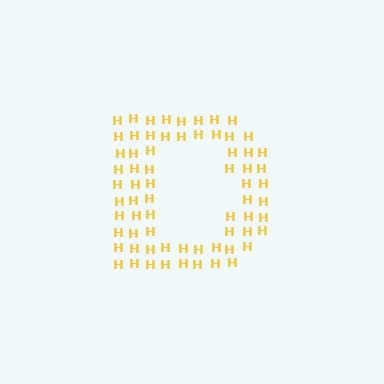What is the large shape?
The large shape is the letter D.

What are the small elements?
The small elements are letter H's.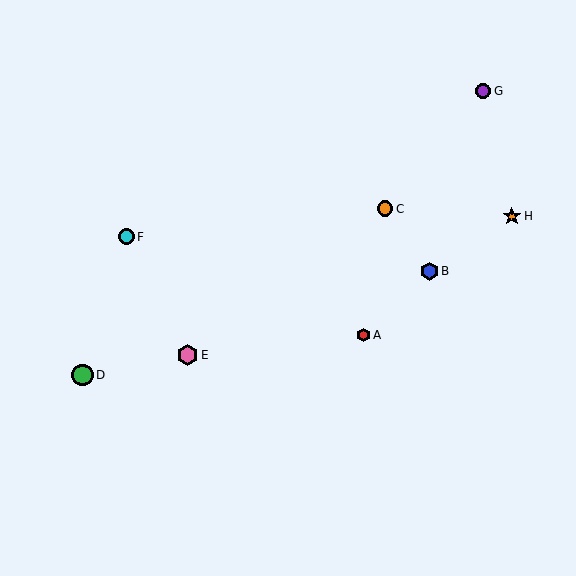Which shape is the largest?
The green circle (labeled D) is the largest.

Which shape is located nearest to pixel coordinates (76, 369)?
The green circle (labeled D) at (83, 375) is nearest to that location.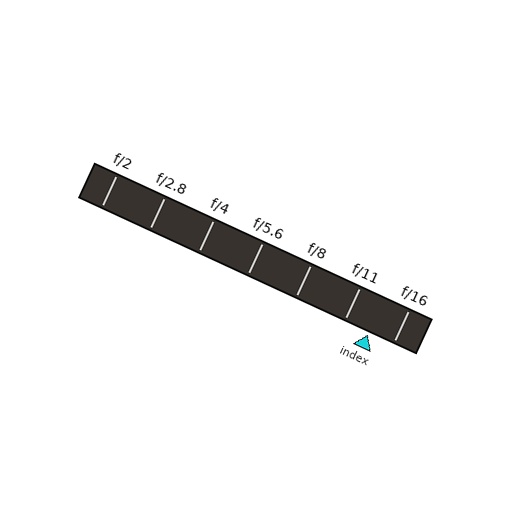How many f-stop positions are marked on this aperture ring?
There are 7 f-stop positions marked.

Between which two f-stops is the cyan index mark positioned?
The index mark is between f/11 and f/16.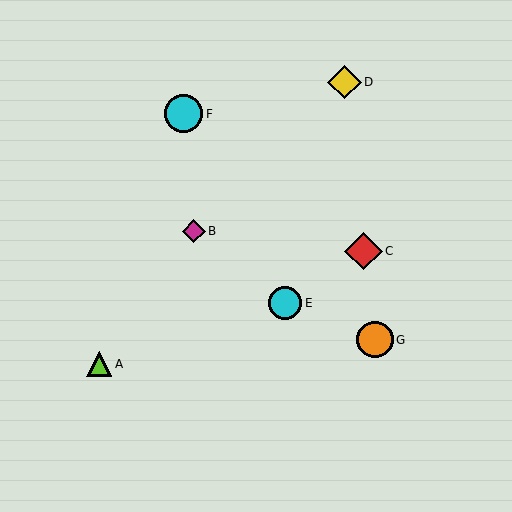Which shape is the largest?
The cyan circle (labeled F) is the largest.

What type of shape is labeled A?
Shape A is a lime triangle.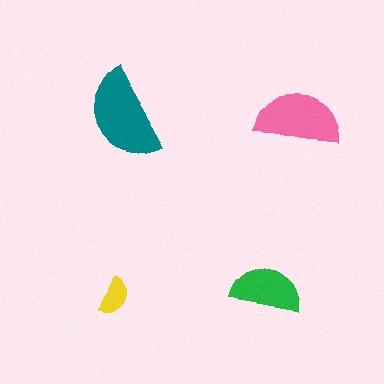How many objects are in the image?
There are 4 objects in the image.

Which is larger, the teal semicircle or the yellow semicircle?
The teal one.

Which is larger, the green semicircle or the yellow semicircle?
The green one.